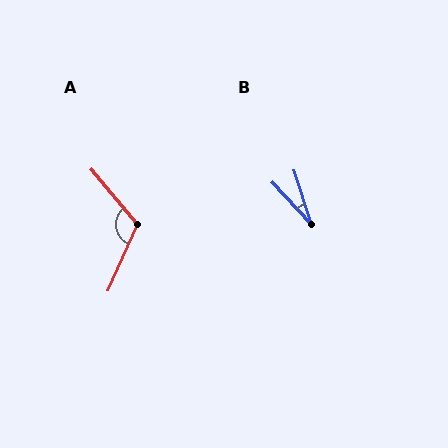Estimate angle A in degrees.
Approximately 116 degrees.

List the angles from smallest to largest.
B (25°), A (116°).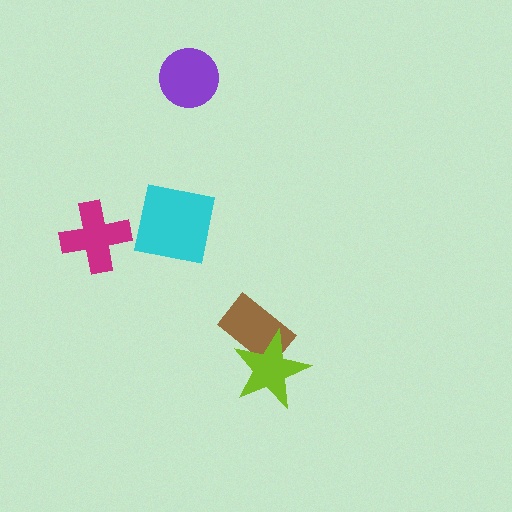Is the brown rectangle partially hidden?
Yes, it is partially covered by another shape.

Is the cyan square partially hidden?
No, no other shape covers it.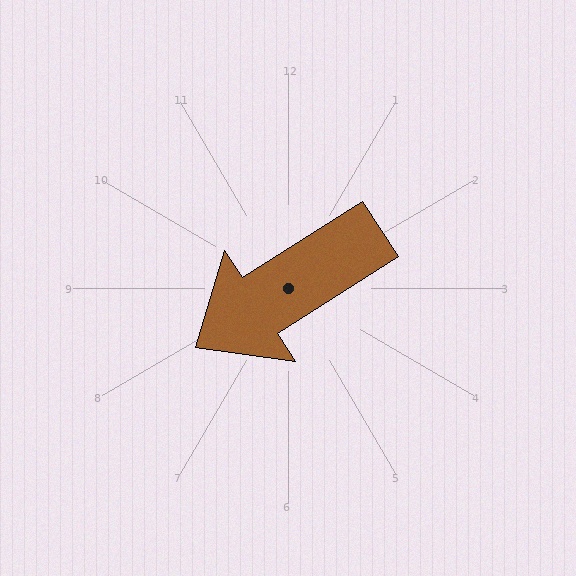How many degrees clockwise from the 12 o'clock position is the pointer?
Approximately 237 degrees.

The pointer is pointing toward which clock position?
Roughly 8 o'clock.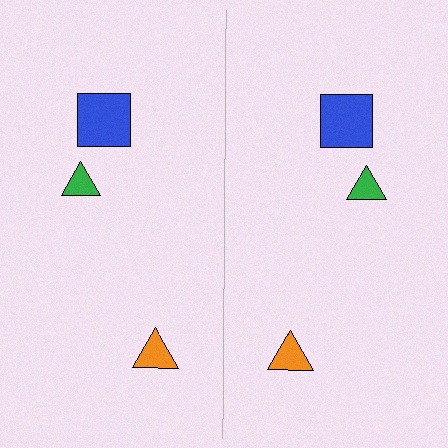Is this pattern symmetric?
Yes, this pattern has bilateral (reflection) symmetry.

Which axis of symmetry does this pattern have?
The pattern has a vertical axis of symmetry running through the center of the image.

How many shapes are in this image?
There are 6 shapes in this image.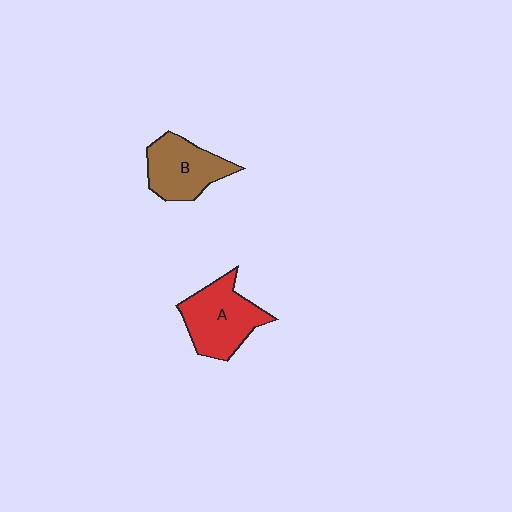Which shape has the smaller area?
Shape B (brown).